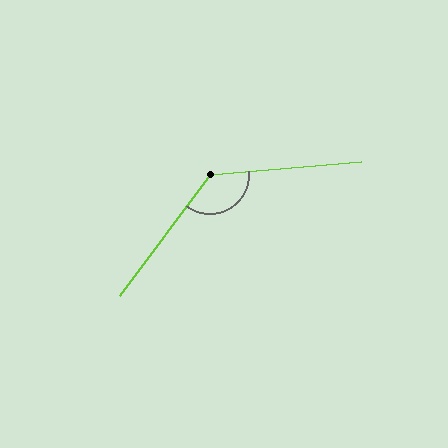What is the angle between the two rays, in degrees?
Approximately 132 degrees.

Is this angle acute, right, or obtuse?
It is obtuse.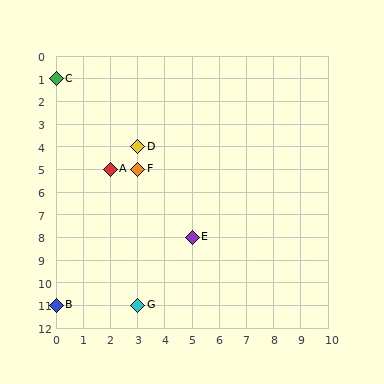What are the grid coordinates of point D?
Point D is at grid coordinates (3, 4).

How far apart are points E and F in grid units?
Points E and F are 2 columns and 3 rows apart (about 3.6 grid units diagonally).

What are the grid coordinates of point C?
Point C is at grid coordinates (0, 1).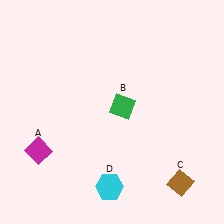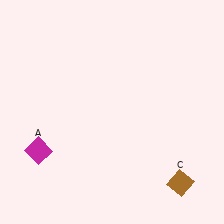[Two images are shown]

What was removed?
The cyan hexagon (D), the green diamond (B) were removed in Image 2.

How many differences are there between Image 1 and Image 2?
There are 2 differences between the two images.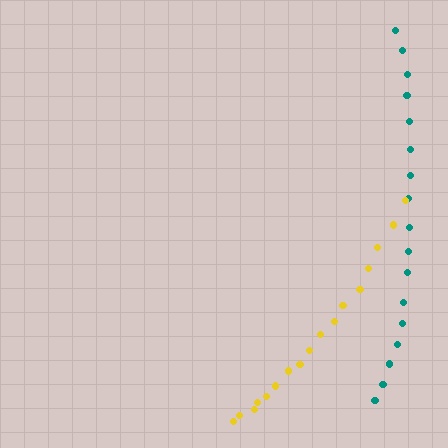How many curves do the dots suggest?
There are 2 distinct paths.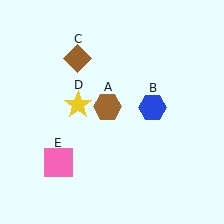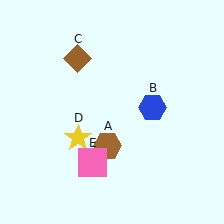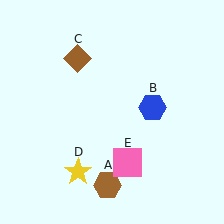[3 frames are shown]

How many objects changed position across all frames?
3 objects changed position: brown hexagon (object A), yellow star (object D), pink square (object E).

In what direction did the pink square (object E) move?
The pink square (object E) moved right.